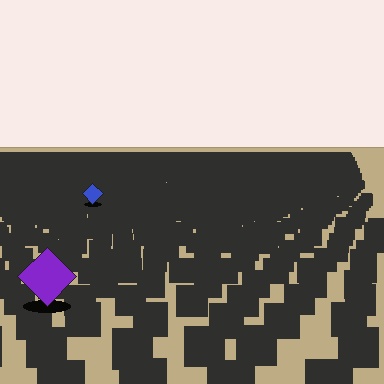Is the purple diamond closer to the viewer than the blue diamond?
Yes. The purple diamond is closer — you can tell from the texture gradient: the ground texture is coarser near it.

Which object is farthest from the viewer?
The blue diamond is farthest from the viewer. It appears smaller and the ground texture around it is denser.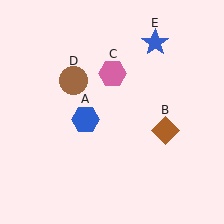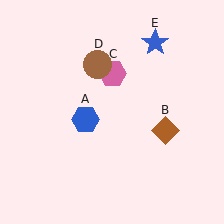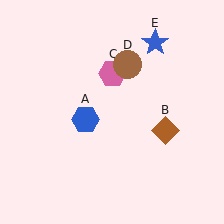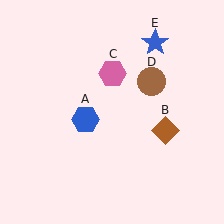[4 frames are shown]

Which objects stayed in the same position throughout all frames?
Blue hexagon (object A) and brown diamond (object B) and pink hexagon (object C) and blue star (object E) remained stationary.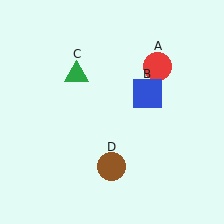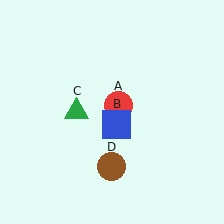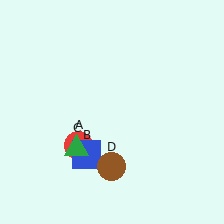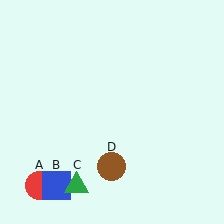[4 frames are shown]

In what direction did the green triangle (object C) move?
The green triangle (object C) moved down.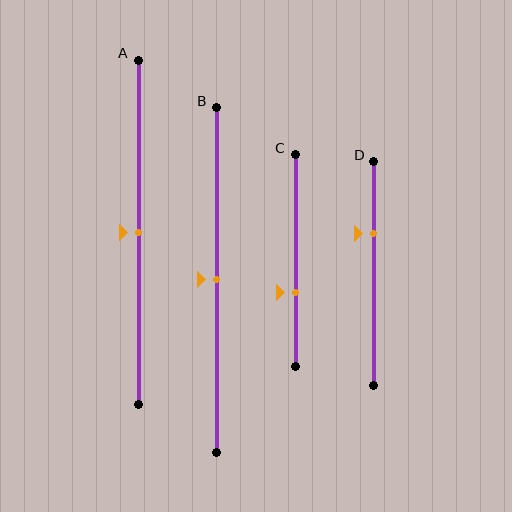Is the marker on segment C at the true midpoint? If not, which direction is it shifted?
No, the marker on segment C is shifted downward by about 15% of the segment length.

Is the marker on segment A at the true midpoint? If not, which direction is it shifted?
Yes, the marker on segment A is at the true midpoint.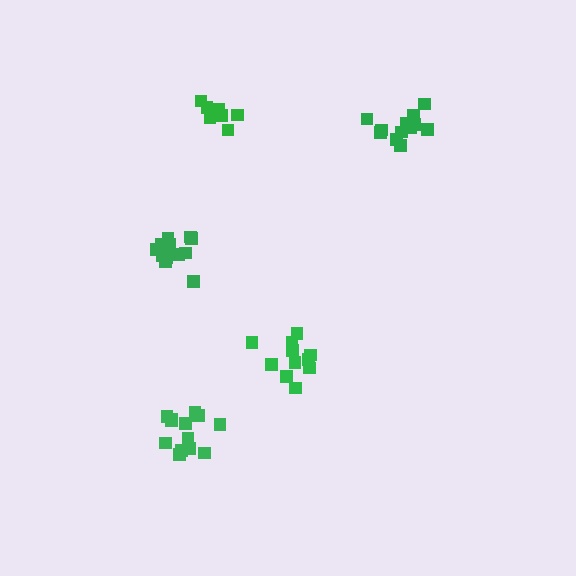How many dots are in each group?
Group 1: 12 dots, Group 2: 13 dots, Group 3: 13 dots, Group 4: 11 dots, Group 5: 8 dots (57 total).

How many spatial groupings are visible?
There are 5 spatial groupings.